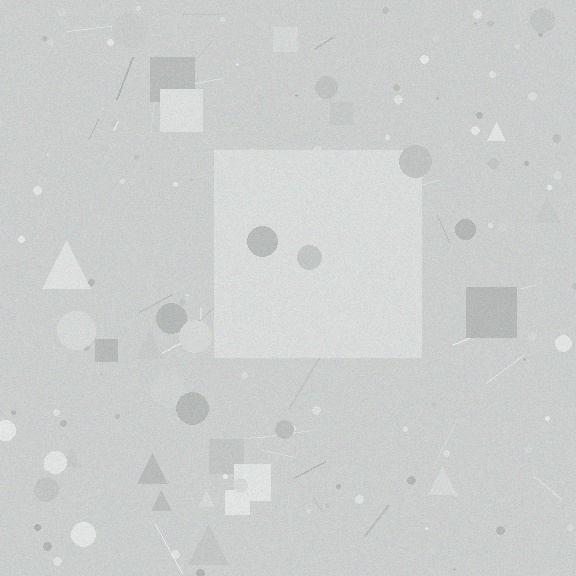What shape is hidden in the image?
A square is hidden in the image.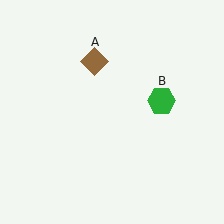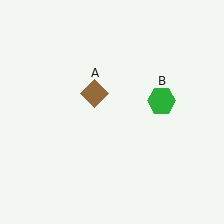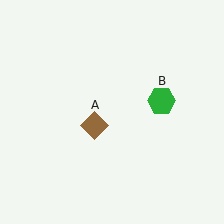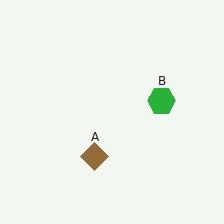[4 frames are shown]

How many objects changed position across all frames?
1 object changed position: brown diamond (object A).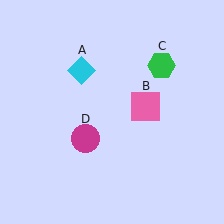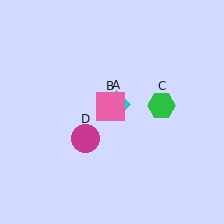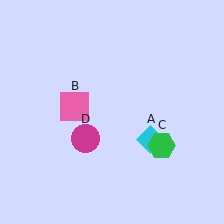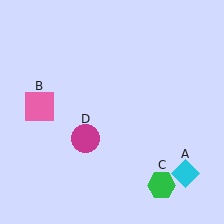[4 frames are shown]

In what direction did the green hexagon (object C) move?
The green hexagon (object C) moved down.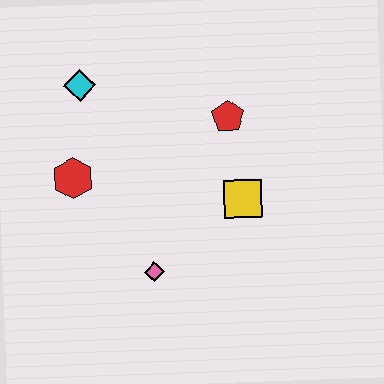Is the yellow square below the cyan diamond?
Yes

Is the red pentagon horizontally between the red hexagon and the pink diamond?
No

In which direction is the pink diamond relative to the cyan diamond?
The pink diamond is below the cyan diamond.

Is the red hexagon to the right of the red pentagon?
No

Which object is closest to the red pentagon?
The yellow square is closest to the red pentagon.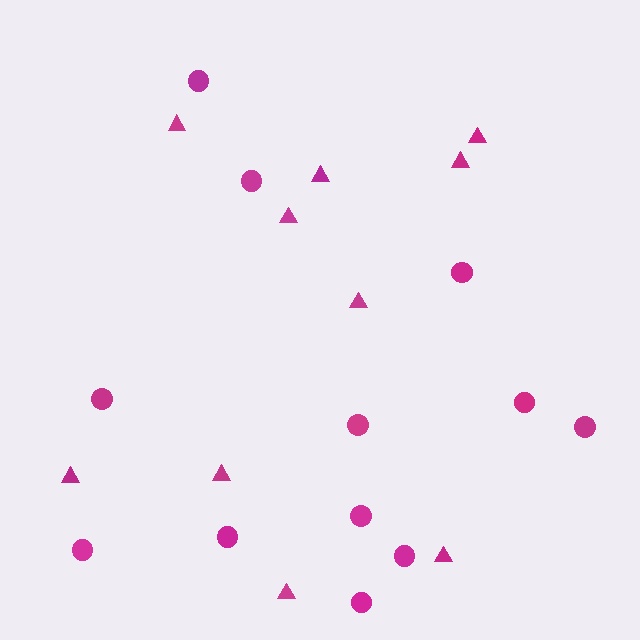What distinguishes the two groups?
There are 2 groups: one group of circles (12) and one group of triangles (10).